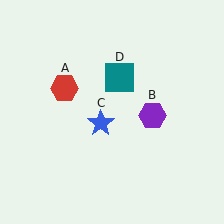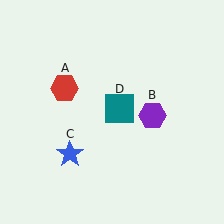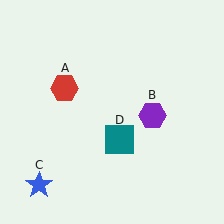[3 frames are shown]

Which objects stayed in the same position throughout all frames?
Red hexagon (object A) and purple hexagon (object B) remained stationary.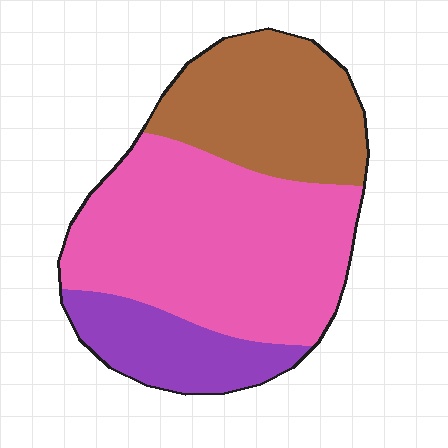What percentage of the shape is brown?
Brown covers 30% of the shape.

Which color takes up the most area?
Pink, at roughly 55%.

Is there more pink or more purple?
Pink.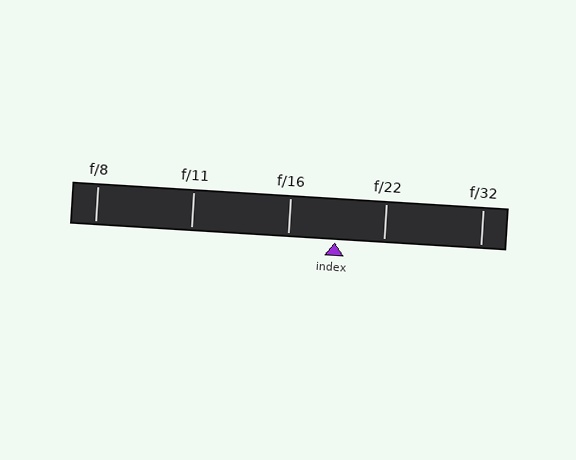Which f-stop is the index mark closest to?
The index mark is closest to f/16.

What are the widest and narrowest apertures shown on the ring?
The widest aperture shown is f/8 and the narrowest is f/32.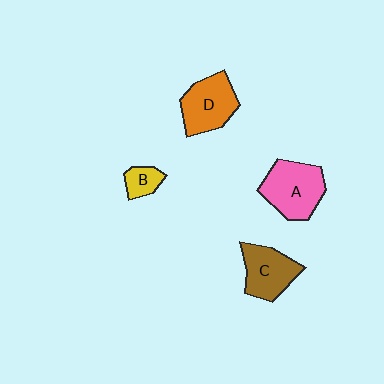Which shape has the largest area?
Shape A (pink).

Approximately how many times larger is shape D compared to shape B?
Approximately 2.6 times.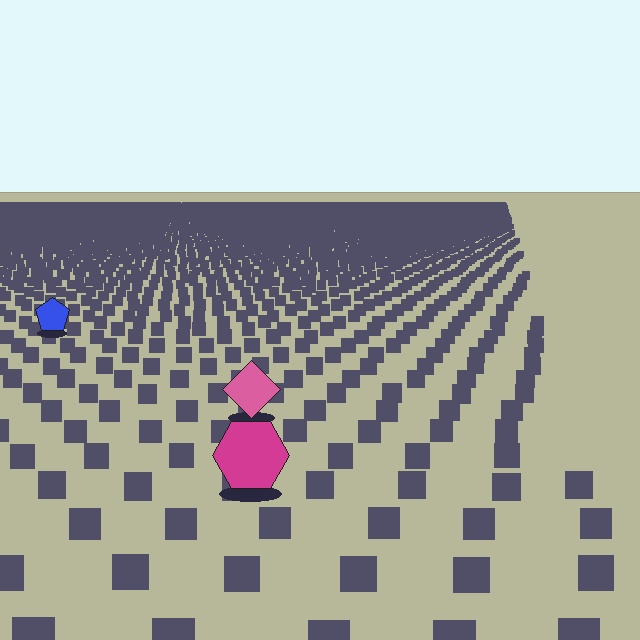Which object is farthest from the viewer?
The blue pentagon is farthest from the viewer. It appears smaller and the ground texture around it is denser.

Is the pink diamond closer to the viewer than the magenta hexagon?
No. The magenta hexagon is closer — you can tell from the texture gradient: the ground texture is coarser near it.